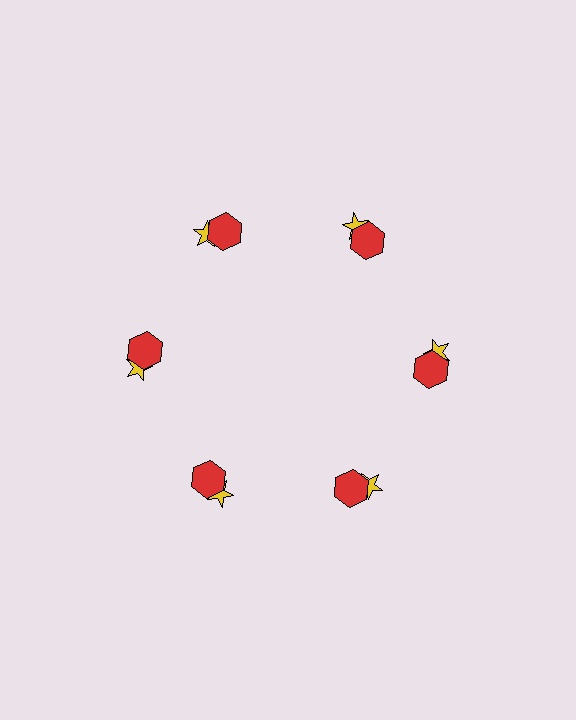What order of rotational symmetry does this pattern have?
This pattern has 6-fold rotational symmetry.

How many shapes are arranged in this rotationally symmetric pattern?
There are 12 shapes, arranged in 6 groups of 2.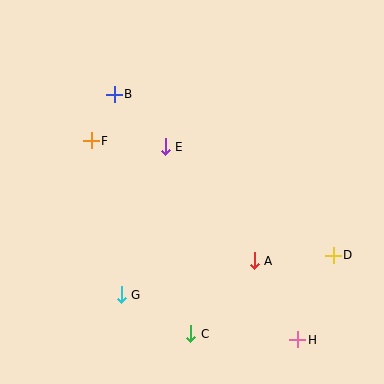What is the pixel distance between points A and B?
The distance between A and B is 218 pixels.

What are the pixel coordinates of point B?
Point B is at (114, 94).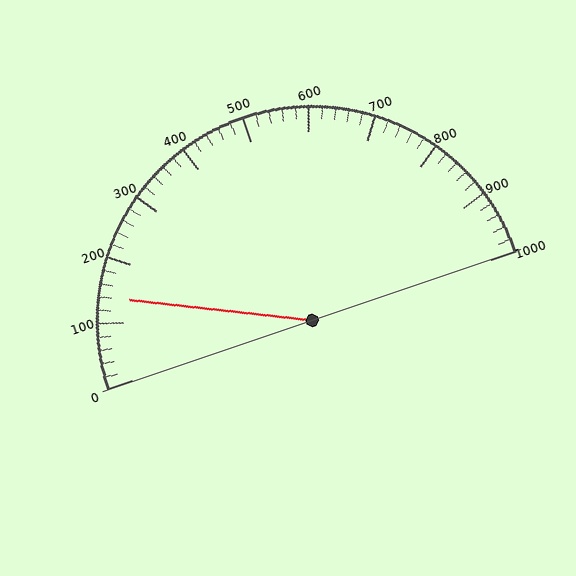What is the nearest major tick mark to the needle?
The nearest major tick mark is 100.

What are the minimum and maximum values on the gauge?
The gauge ranges from 0 to 1000.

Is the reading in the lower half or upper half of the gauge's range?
The reading is in the lower half of the range (0 to 1000).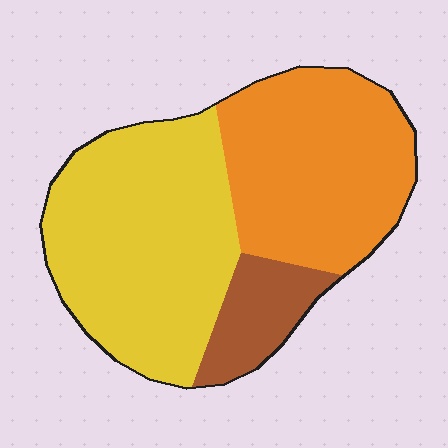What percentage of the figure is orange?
Orange takes up about two fifths (2/5) of the figure.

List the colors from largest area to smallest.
From largest to smallest: yellow, orange, brown.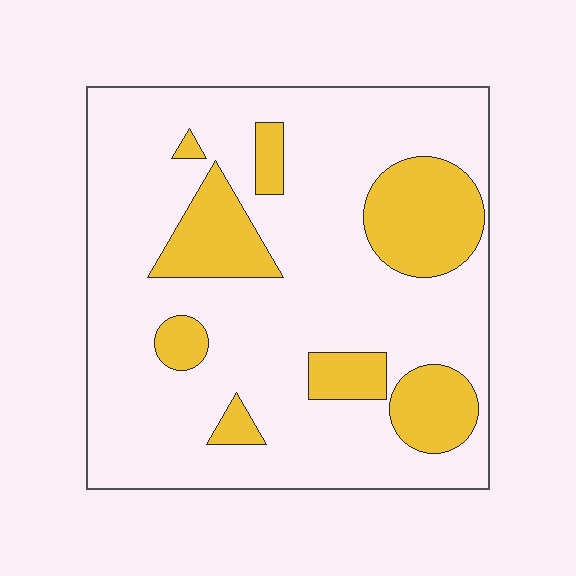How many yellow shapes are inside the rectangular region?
8.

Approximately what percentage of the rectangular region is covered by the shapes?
Approximately 20%.